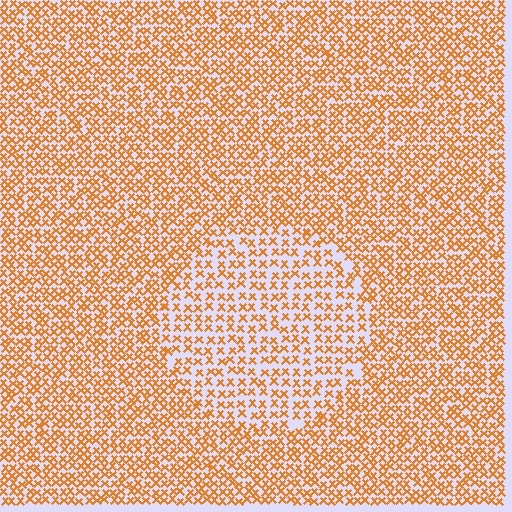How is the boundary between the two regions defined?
The boundary is defined by a change in element density (approximately 1.6x ratio). All elements are the same color, size, and shape.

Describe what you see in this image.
The image contains small orange elements arranged at two different densities. A circle-shaped region is visible where the elements are less densely packed than the surrounding area.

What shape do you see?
I see a circle.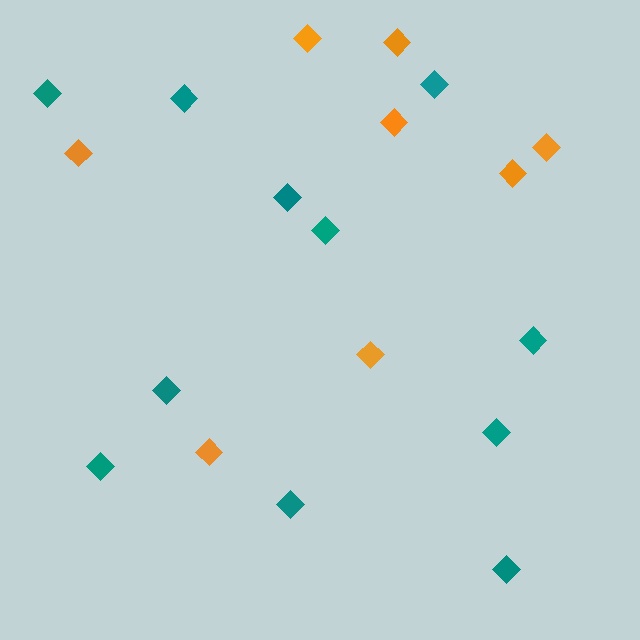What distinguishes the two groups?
There are 2 groups: one group of orange diamonds (8) and one group of teal diamonds (11).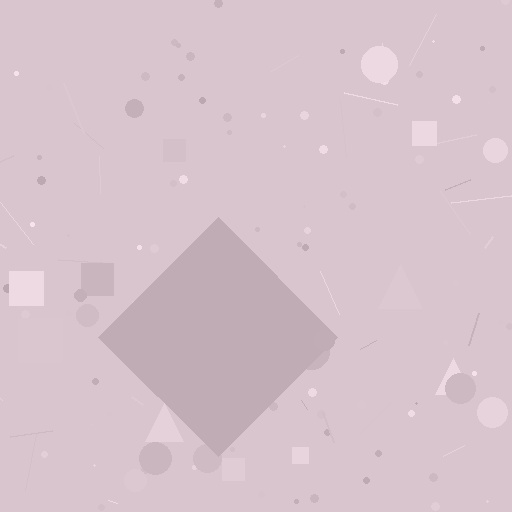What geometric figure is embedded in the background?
A diamond is embedded in the background.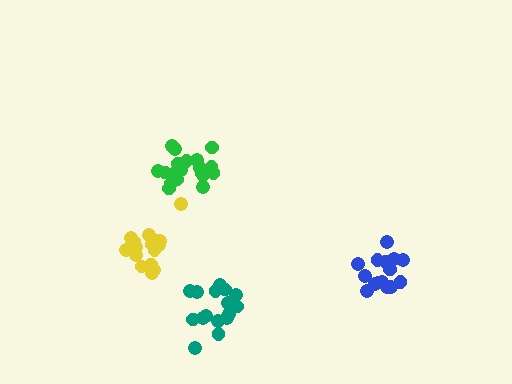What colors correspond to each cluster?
The clusters are colored: blue, green, teal, yellow.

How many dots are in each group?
Group 1: 15 dots, Group 2: 20 dots, Group 3: 16 dots, Group 4: 17 dots (68 total).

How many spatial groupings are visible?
There are 4 spatial groupings.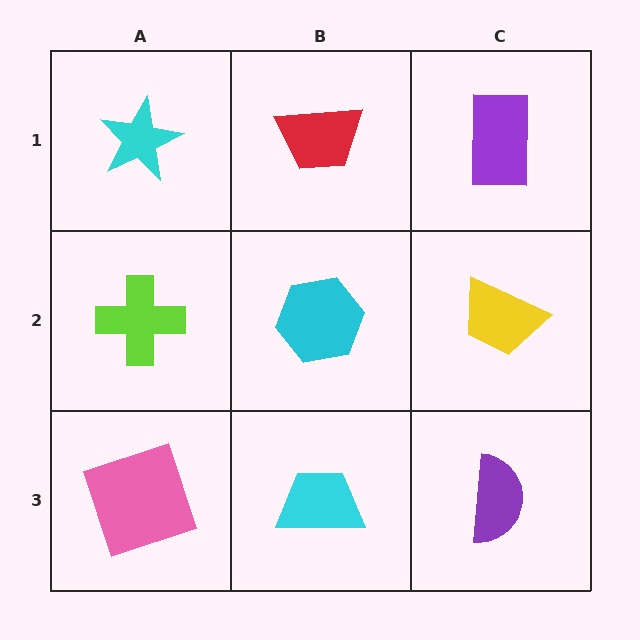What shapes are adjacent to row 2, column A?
A cyan star (row 1, column A), a pink square (row 3, column A), a cyan hexagon (row 2, column B).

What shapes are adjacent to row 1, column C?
A yellow trapezoid (row 2, column C), a red trapezoid (row 1, column B).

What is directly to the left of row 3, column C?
A cyan trapezoid.